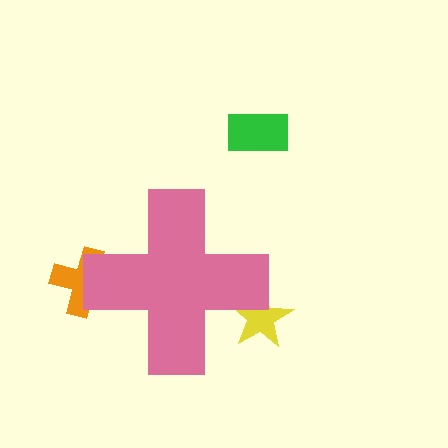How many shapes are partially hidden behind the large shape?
2 shapes are partially hidden.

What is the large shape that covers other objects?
A pink cross.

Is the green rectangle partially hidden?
No, the green rectangle is fully visible.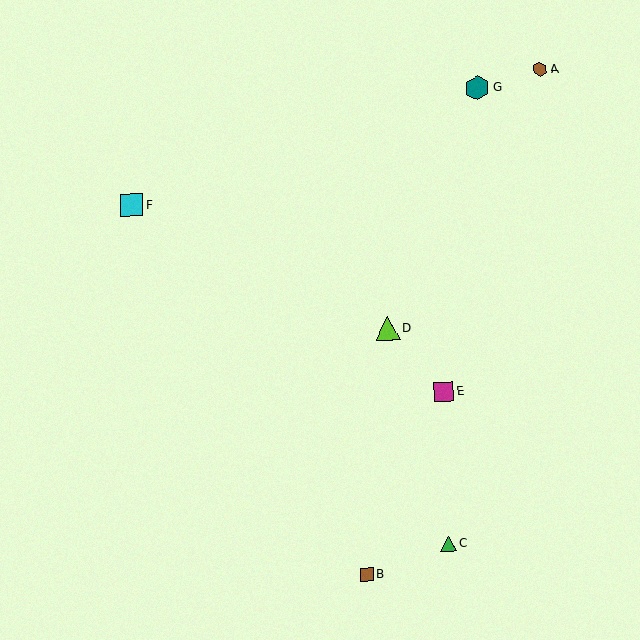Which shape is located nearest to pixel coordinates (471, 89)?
The teal hexagon (labeled G) at (477, 88) is nearest to that location.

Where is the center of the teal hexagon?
The center of the teal hexagon is at (477, 88).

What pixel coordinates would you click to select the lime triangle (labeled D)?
Click at (388, 328) to select the lime triangle D.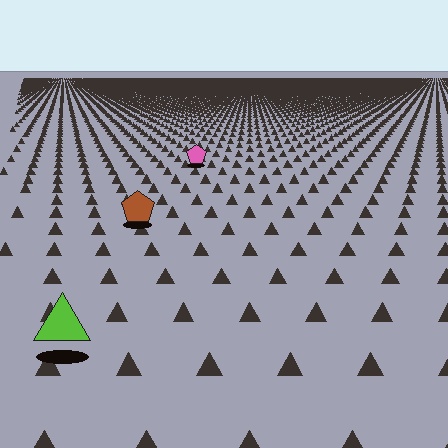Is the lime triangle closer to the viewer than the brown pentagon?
Yes. The lime triangle is closer — you can tell from the texture gradient: the ground texture is coarser near it.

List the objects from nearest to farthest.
From nearest to farthest: the lime triangle, the brown pentagon, the pink pentagon.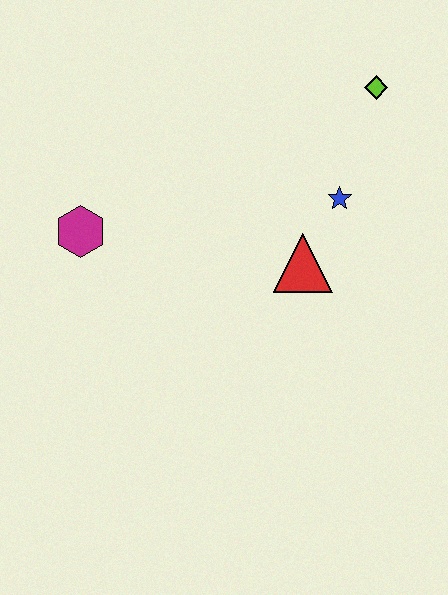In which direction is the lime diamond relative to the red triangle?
The lime diamond is above the red triangle.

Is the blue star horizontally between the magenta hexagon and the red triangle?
No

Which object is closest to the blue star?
The red triangle is closest to the blue star.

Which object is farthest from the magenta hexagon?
The lime diamond is farthest from the magenta hexagon.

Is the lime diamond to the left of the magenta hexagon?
No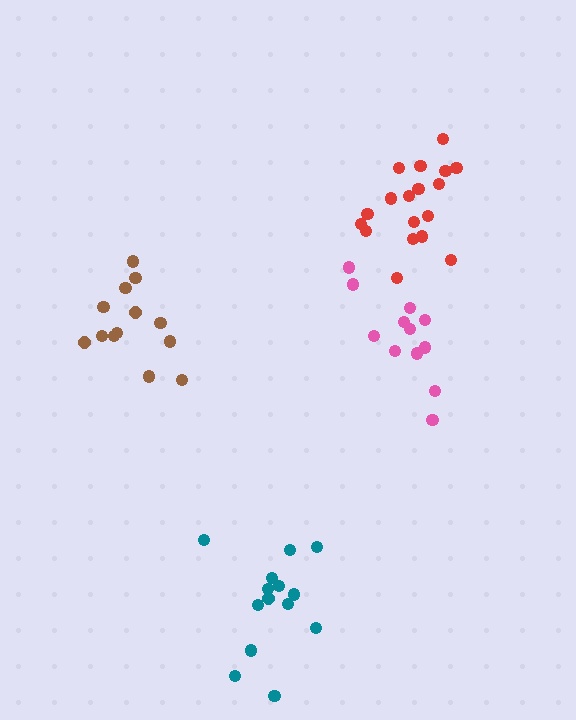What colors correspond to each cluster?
The clusters are colored: pink, teal, red, brown.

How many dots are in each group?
Group 1: 12 dots, Group 2: 14 dots, Group 3: 18 dots, Group 4: 13 dots (57 total).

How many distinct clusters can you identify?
There are 4 distinct clusters.